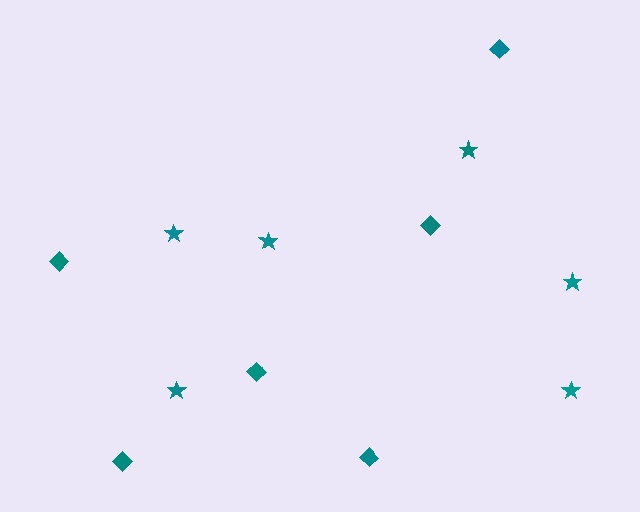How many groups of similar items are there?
There are 2 groups: one group of stars (6) and one group of diamonds (6).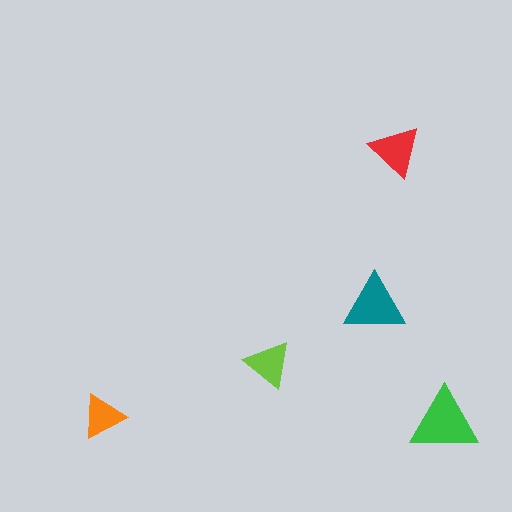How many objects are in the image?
There are 5 objects in the image.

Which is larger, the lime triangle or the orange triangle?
The lime one.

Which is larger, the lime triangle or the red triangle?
The red one.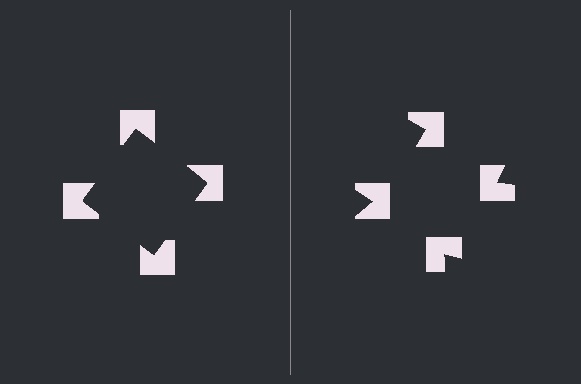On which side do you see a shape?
An illusory square appears on the left side. On the right side the wedge cuts are rotated, so no coherent shape forms.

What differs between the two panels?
The notched squares are positioned identically on both sides; only the wedge orientations differ. On the left they align to a square; on the right they are misaligned.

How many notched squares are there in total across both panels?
8 — 4 on each side.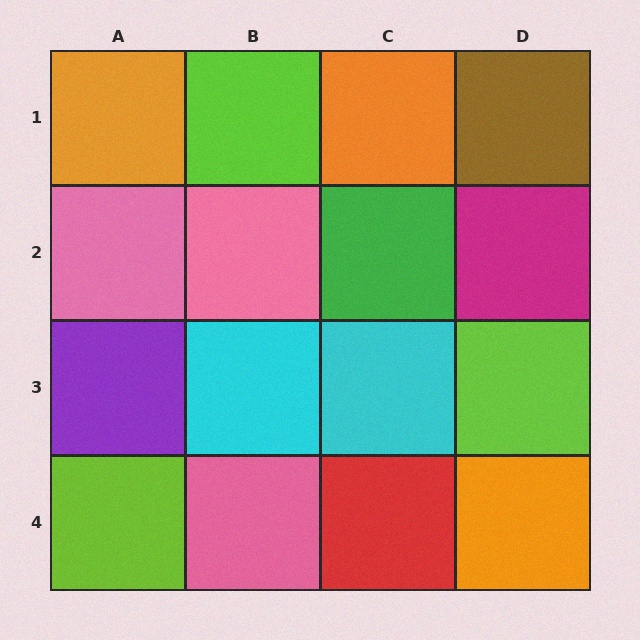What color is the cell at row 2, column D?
Magenta.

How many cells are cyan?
2 cells are cyan.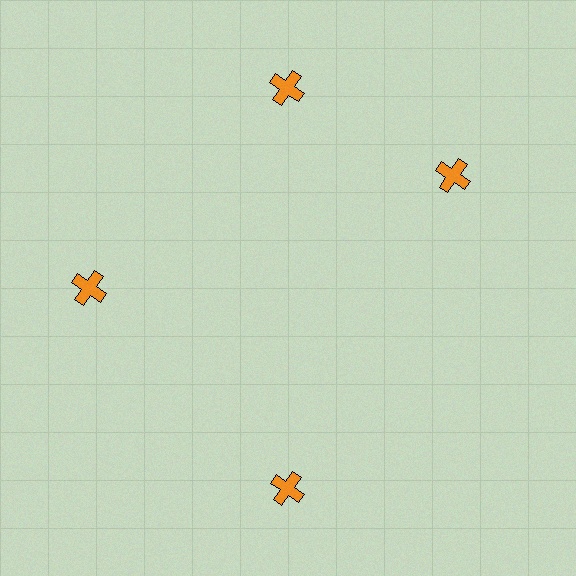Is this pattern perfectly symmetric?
No. The 4 orange crosses are arranged in a ring, but one element near the 3 o'clock position is rotated out of alignment along the ring, breaking the 4-fold rotational symmetry.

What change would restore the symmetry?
The symmetry would be restored by rotating it back into even spacing with its neighbors so that all 4 crosses sit at equal angles and equal distance from the center.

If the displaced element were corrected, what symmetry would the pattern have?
It would have 4-fold rotational symmetry — the pattern would map onto itself every 90 degrees.